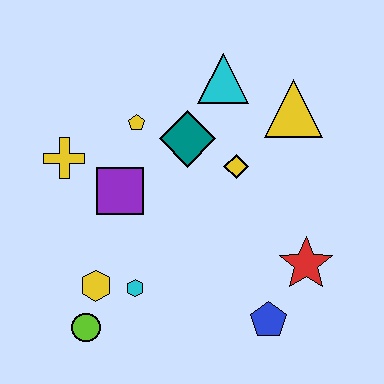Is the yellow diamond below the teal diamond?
Yes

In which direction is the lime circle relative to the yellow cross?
The lime circle is below the yellow cross.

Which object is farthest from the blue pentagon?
The yellow cross is farthest from the blue pentagon.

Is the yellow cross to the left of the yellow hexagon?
Yes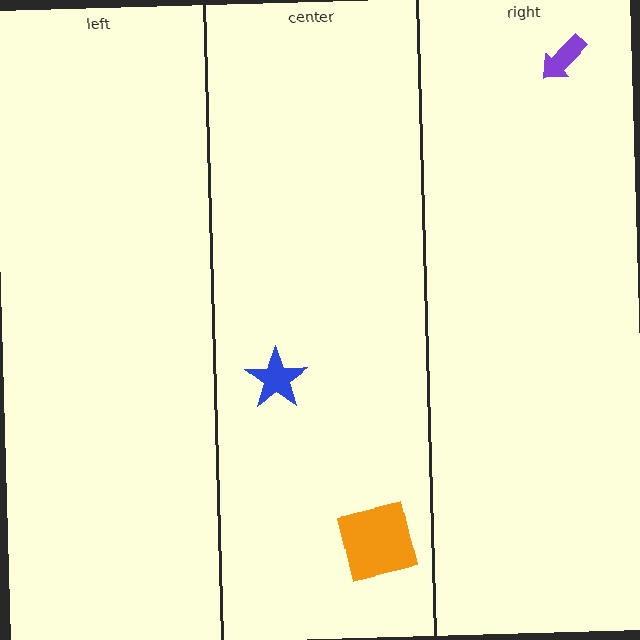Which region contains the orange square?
The center region.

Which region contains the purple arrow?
The right region.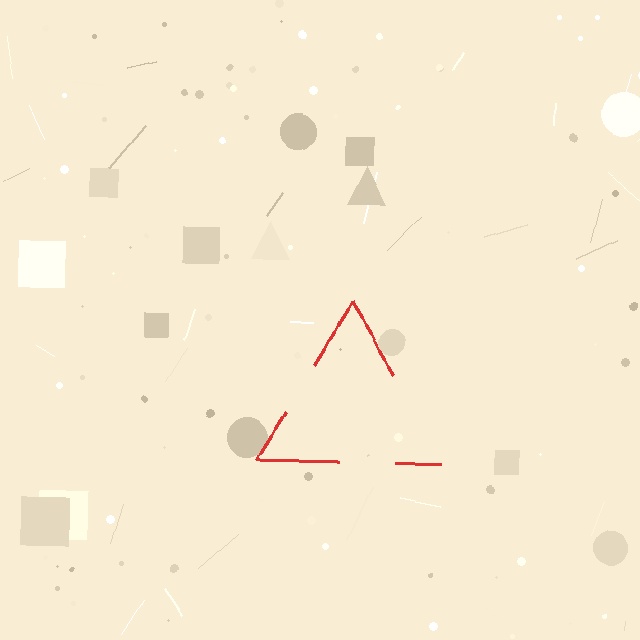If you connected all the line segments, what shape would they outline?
They would outline a triangle.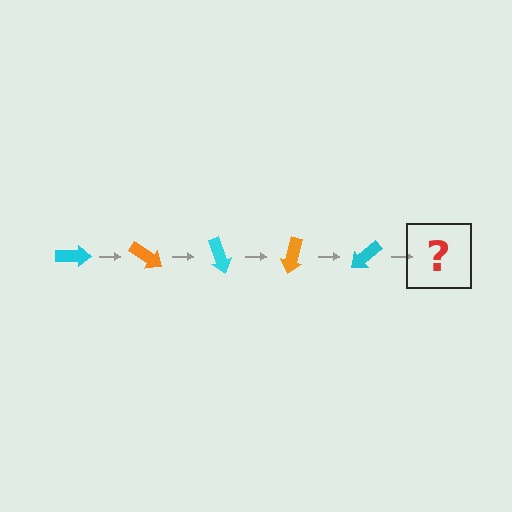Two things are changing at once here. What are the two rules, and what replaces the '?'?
The two rules are that it rotates 35 degrees each step and the color cycles through cyan and orange. The '?' should be an orange arrow, rotated 175 degrees from the start.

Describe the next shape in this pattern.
It should be an orange arrow, rotated 175 degrees from the start.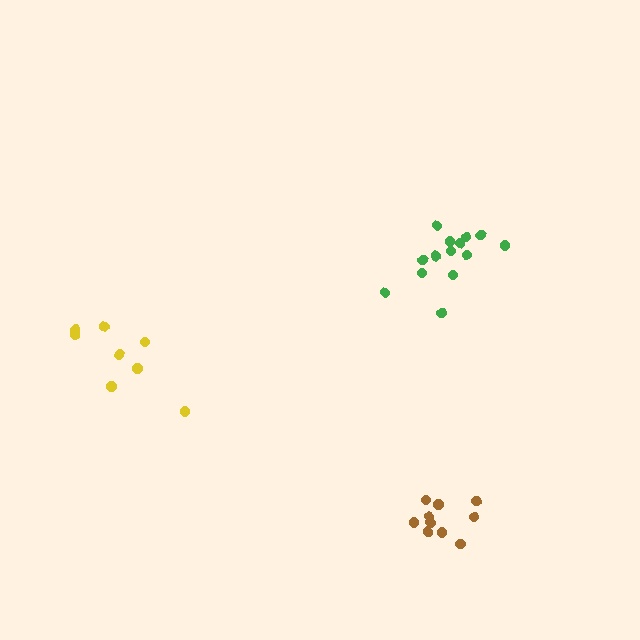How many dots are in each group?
Group 1: 8 dots, Group 2: 14 dots, Group 3: 10 dots (32 total).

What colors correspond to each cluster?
The clusters are colored: yellow, green, brown.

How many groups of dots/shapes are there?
There are 3 groups.